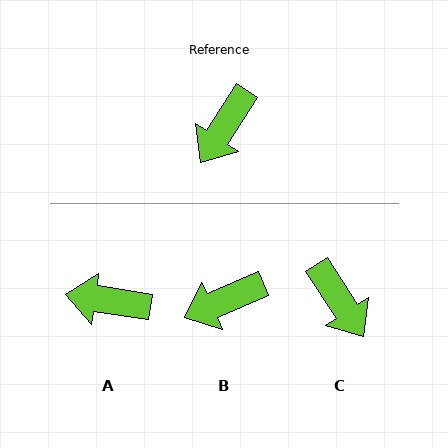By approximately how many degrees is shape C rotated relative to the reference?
Approximately 66 degrees counter-clockwise.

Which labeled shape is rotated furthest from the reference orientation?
A, about 66 degrees away.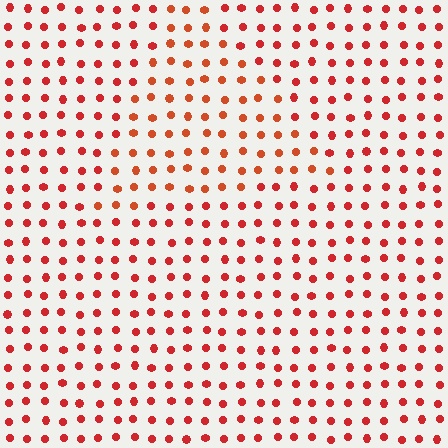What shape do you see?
I see a triangle.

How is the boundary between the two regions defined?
The boundary is defined purely by a slight shift in hue (about 16 degrees). Spacing, size, and orientation are identical on both sides.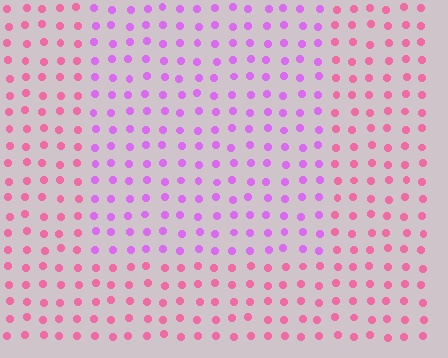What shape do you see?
I see a rectangle.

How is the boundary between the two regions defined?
The boundary is defined purely by a slight shift in hue (about 44 degrees). Spacing, size, and orientation are identical on both sides.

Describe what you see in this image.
The image is filled with small pink elements in a uniform arrangement. A rectangle-shaped region is visible where the elements are tinted to a slightly different hue, forming a subtle color boundary.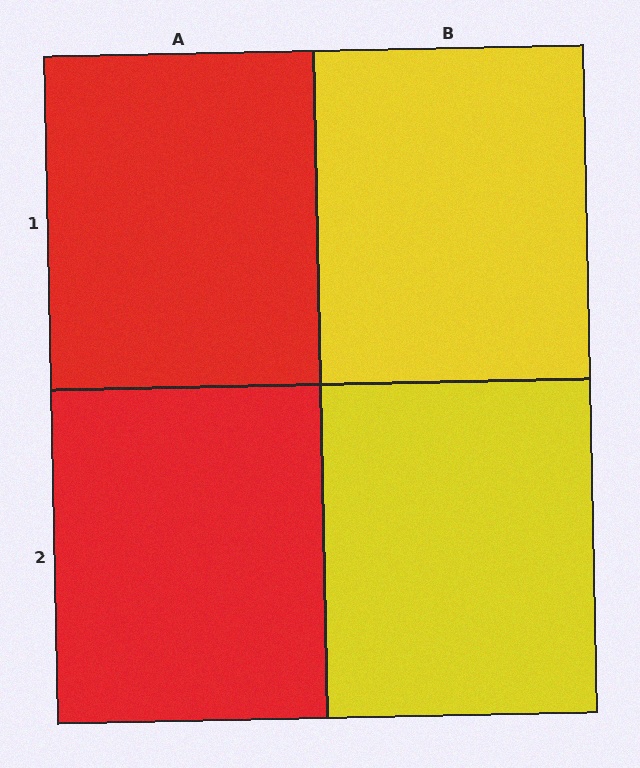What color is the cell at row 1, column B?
Yellow.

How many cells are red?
2 cells are red.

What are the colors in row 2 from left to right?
Red, yellow.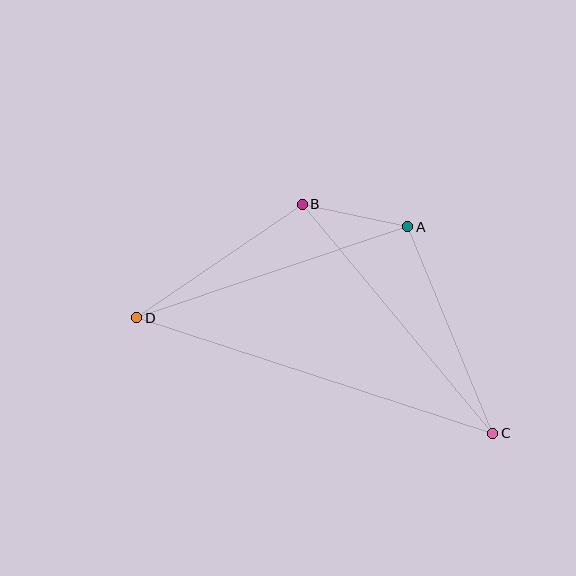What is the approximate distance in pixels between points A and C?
The distance between A and C is approximately 223 pixels.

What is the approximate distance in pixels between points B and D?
The distance between B and D is approximately 200 pixels.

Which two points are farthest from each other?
Points C and D are farthest from each other.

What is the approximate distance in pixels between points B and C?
The distance between B and C is approximately 298 pixels.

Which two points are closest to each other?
Points A and B are closest to each other.